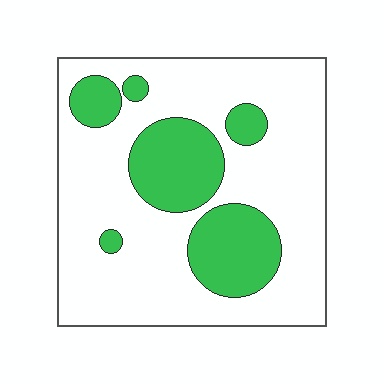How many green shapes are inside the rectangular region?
6.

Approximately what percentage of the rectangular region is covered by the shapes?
Approximately 25%.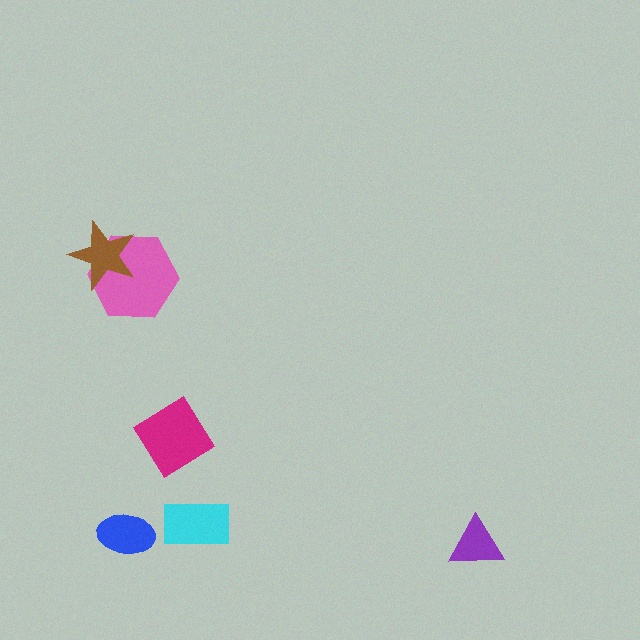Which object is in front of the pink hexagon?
The brown star is in front of the pink hexagon.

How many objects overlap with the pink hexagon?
1 object overlaps with the pink hexagon.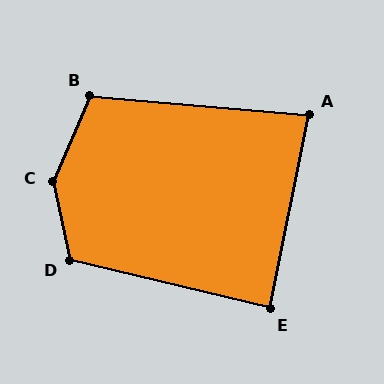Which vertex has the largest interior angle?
C, at approximately 144 degrees.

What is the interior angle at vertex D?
Approximately 116 degrees (obtuse).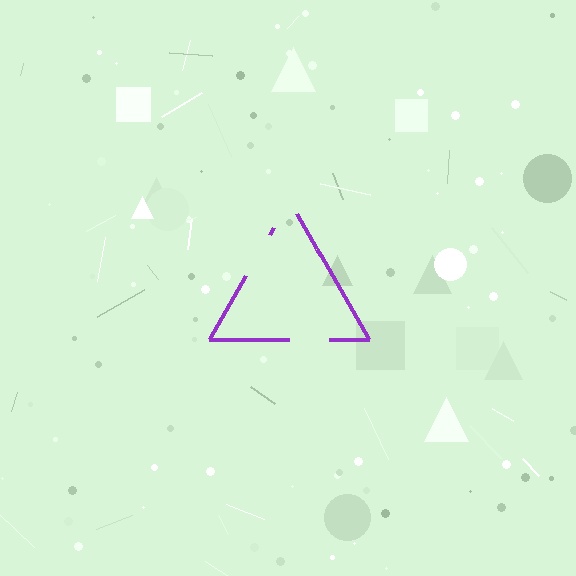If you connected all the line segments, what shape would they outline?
They would outline a triangle.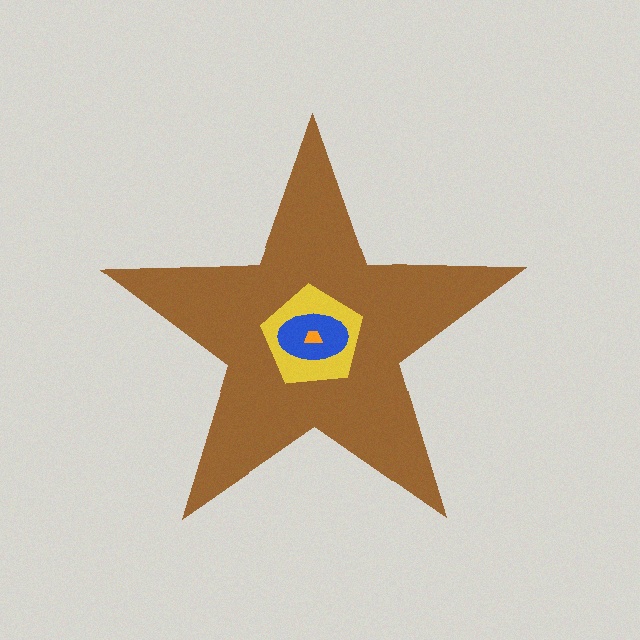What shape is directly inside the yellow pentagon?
The blue ellipse.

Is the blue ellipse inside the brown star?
Yes.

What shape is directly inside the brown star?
The yellow pentagon.